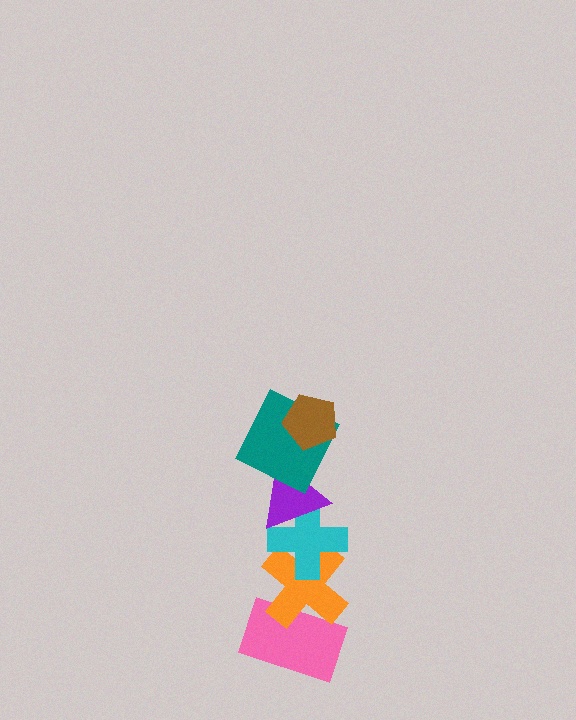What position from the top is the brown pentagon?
The brown pentagon is 1st from the top.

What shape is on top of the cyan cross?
The purple triangle is on top of the cyan cross.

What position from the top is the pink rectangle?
The pink rectangle is 6th from the top.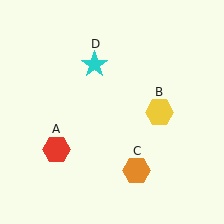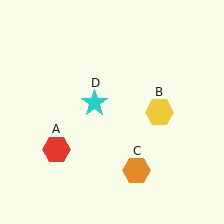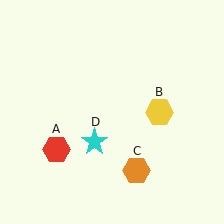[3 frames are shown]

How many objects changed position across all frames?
1 object changed position: cyan star (object D).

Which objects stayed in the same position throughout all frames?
Red hexagon (object A) and yellow hexagon (object B) and orange hexagon (object C) remained stationary.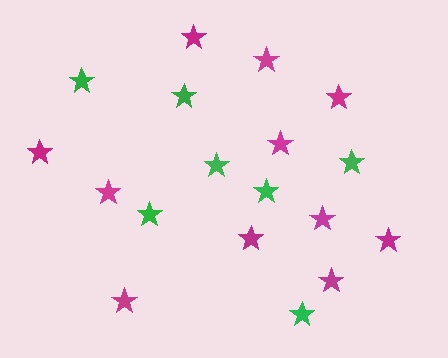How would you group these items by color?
There are 2 groups: one group of magenta stars (11) and one group of green stars (7).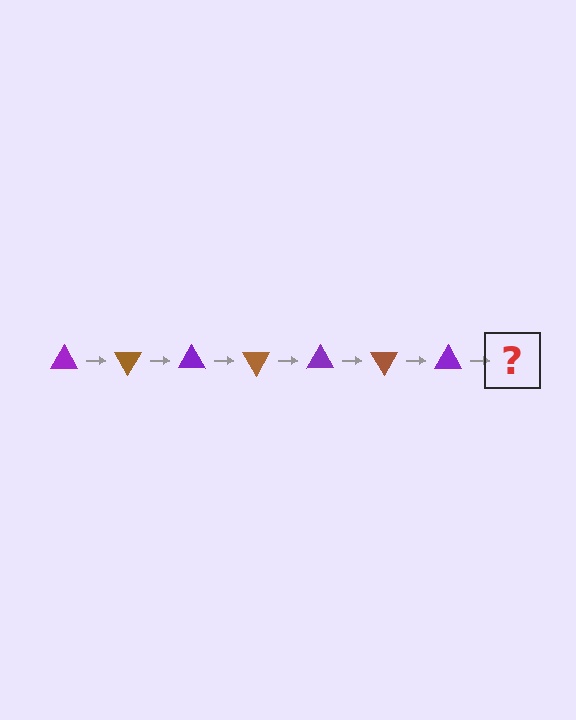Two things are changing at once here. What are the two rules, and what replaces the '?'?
The two rules are that it rotates 60 degrees each step and the color cycles through purple and brown. The '?' should be a brown triangle, rotated 420 degrees from the start.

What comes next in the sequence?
The next element should be a brown triangle, rotated 420 degrees from the start.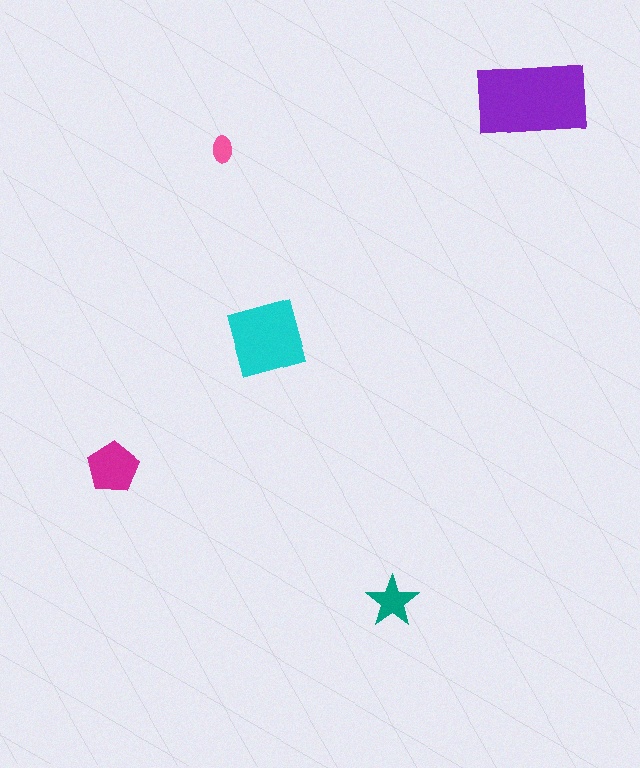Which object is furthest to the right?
The purple rectangle is rightmost.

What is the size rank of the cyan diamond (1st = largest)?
2nd.